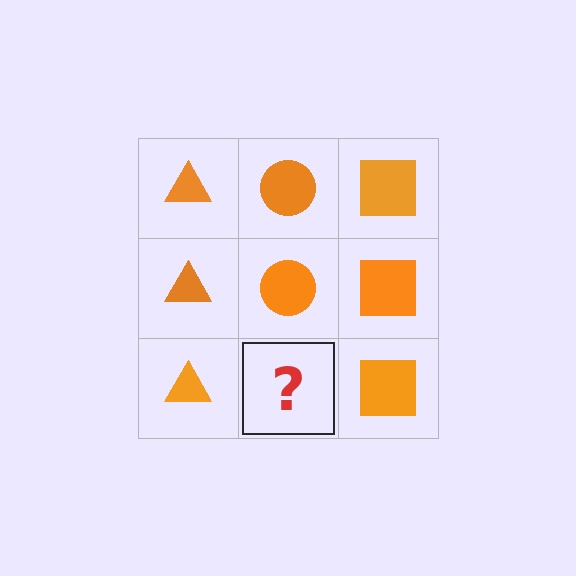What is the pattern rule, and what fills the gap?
The rule is that each column has a consistent shape. The gap should be filled with an orange circle.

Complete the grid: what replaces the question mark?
The question mark should be replaced with an orange circle.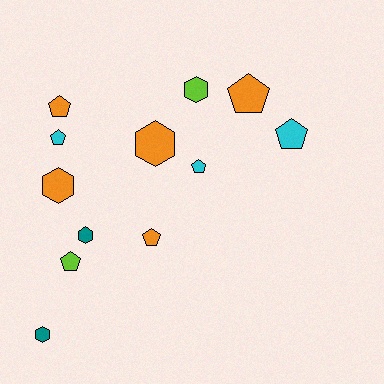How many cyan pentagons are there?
There are 3 cyan pentagons.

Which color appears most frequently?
Orange, with 5 objects.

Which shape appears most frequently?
Pentagon, with 7 objects.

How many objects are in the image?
There are 12 objects.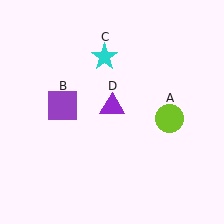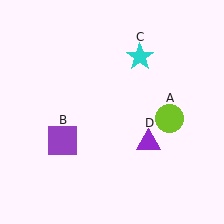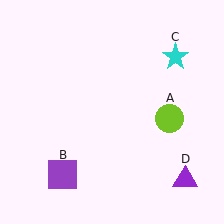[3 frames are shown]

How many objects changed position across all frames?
3 objects changed position: purple square (object B), cyan star (object C), purple triangle (object D).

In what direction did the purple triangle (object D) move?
The purple triangle (object D) moved down and to the right.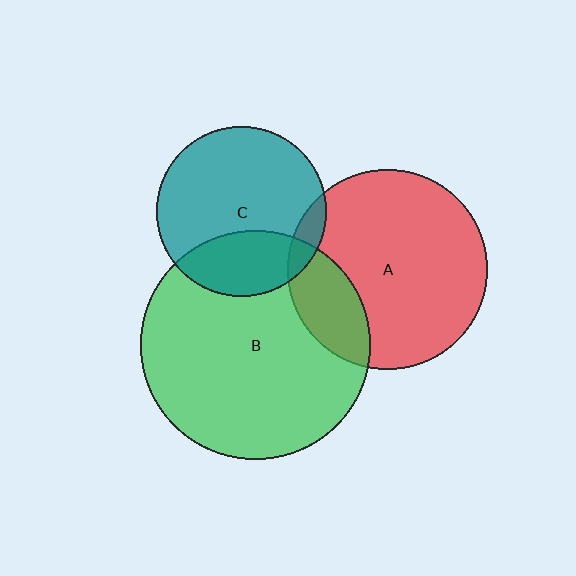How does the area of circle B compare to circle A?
Approximately 1.3 times.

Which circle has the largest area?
Circle B (green).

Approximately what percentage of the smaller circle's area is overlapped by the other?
Approximately 30%.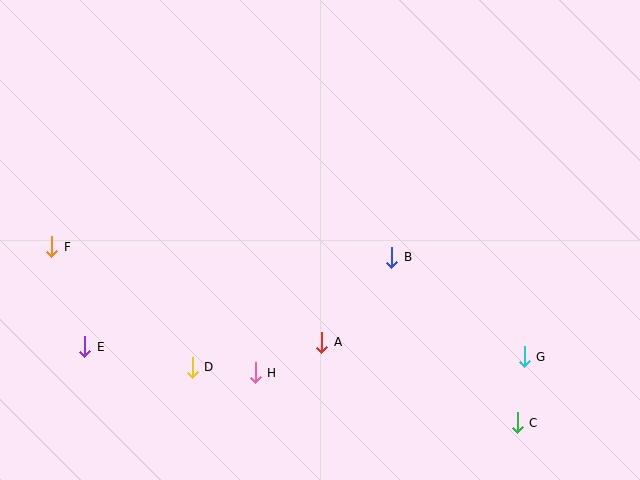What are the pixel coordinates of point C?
Point C is at (517, 423).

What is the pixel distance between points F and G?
The distance between F and G is 485 pixels.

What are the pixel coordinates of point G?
Point G is at (524, 357).